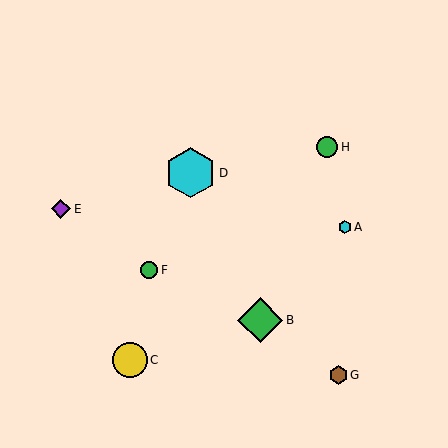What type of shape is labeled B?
Shape B is a green diamond.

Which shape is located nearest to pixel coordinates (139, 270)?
The green circle (labeled F) at (149, 270) is nearest to that location.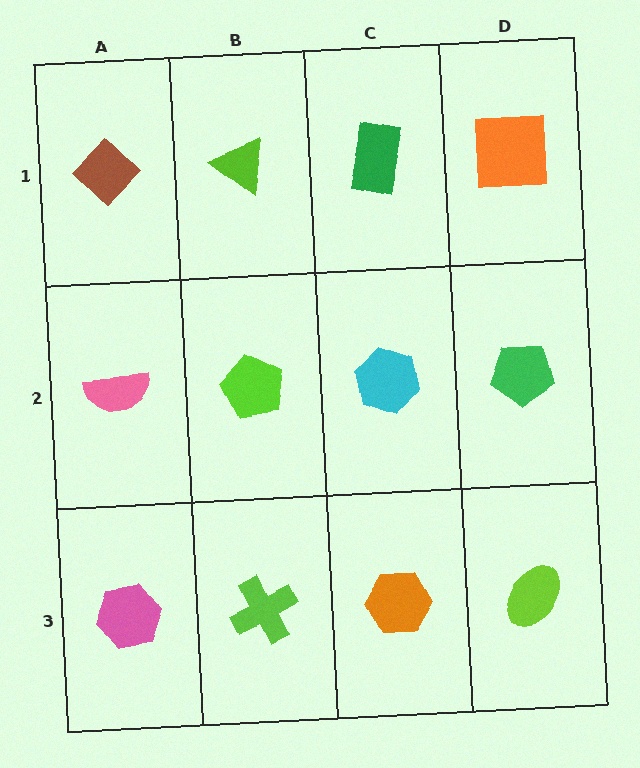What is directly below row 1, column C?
A cyan hexagon.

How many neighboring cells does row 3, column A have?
2.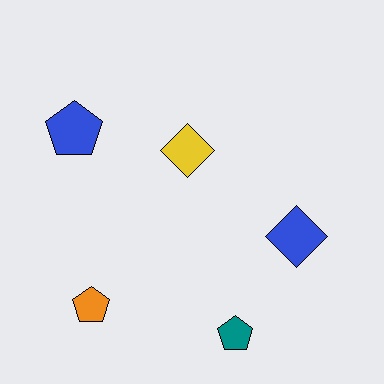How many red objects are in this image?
There are no red objects.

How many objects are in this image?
There are 5 objects.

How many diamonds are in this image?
There are 2 diamonds.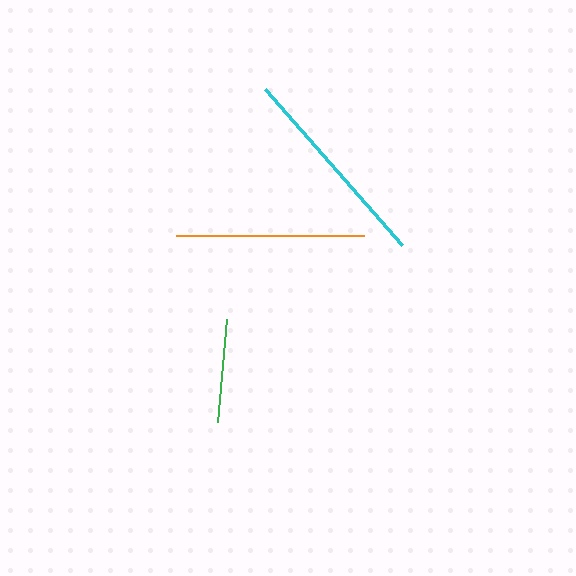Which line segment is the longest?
The cyan line is the longest at approximately 208 pixels.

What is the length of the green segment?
The green segment is approximately 103 pixels long.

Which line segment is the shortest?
The green line is the shortest at approximately 103 pixels.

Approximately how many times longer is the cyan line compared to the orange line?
The cyan line is approximately 1.1 times the length of the orange line.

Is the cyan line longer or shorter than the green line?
The cyan line is longer than the green line.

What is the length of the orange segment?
The orange segment is approximately 189 pixels long.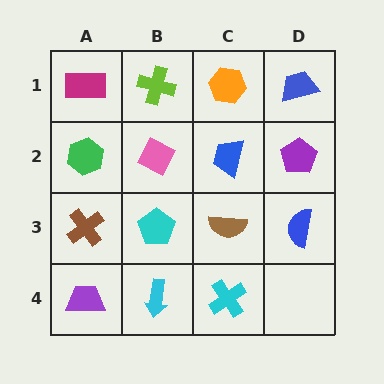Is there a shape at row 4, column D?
No, that cell is empty.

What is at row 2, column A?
A green hexagon.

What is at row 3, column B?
A cyan pentagon.